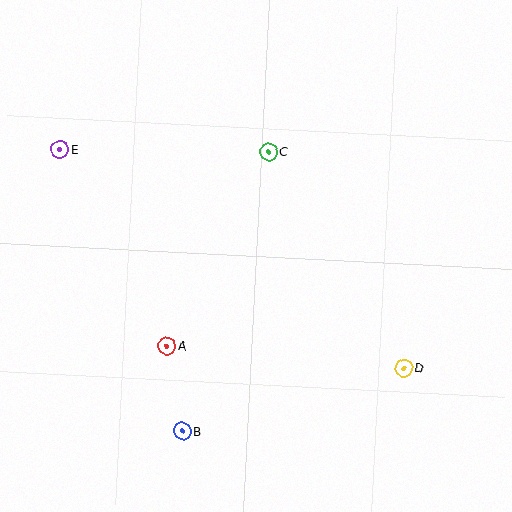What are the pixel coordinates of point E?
Point E is at (60, 149).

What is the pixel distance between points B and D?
The distance between B and D is 230 pixels.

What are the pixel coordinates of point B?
Point B is at (182, 431).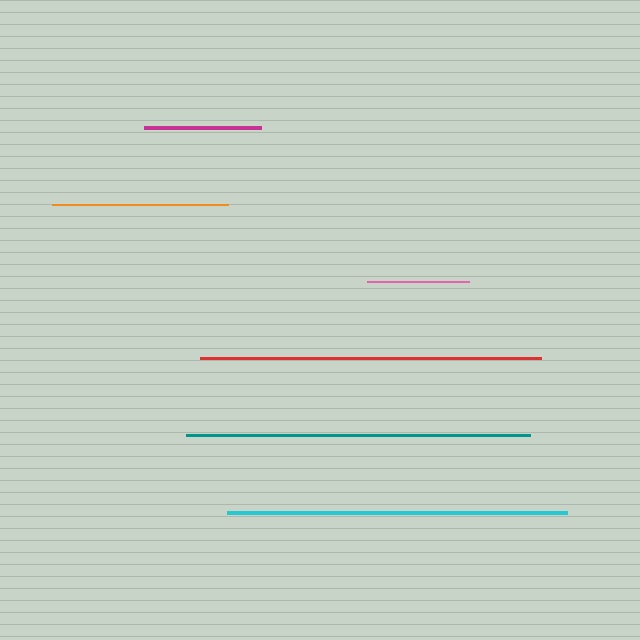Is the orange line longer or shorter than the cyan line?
The cyan line is longer than the orange line.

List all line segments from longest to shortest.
From longest to shortest: teal, red, cyan, orange, magenta, pink.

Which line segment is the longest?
The teal line is the longest at approximately 345 pixels.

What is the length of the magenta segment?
The magenta segment is approximately 117 pixels long.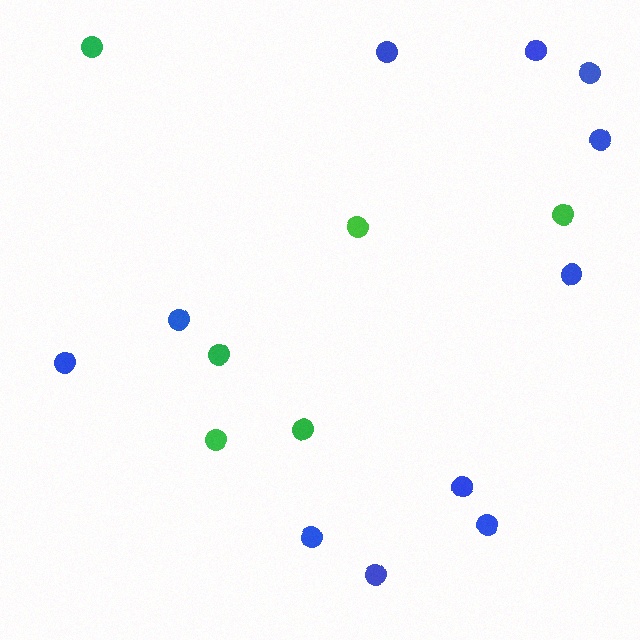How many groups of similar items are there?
There are 2 groups: one group of blue circles (11) and one group of green circles (6).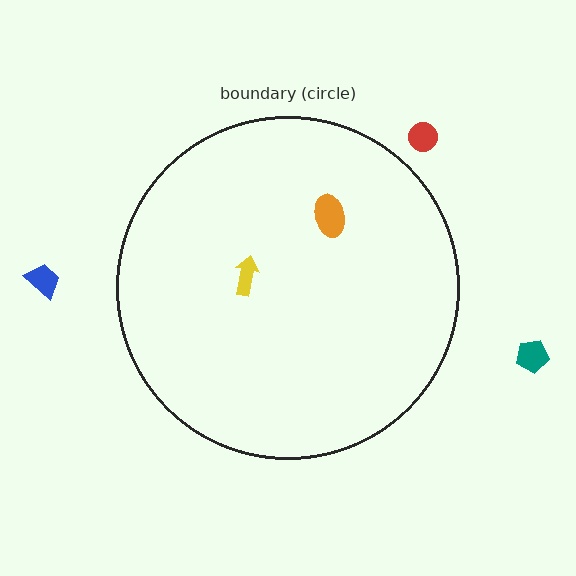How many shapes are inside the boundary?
2 inside, 3 outside.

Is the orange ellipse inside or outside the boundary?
Inside.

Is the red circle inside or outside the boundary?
Outside.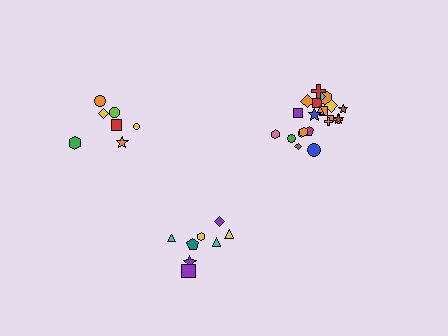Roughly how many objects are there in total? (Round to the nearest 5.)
Roughly 35 objects in total.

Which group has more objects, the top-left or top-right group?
The top-right group.